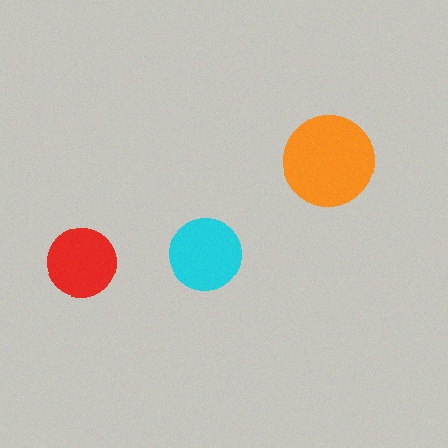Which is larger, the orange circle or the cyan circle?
The orange one.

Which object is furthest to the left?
The red circle is leftmost.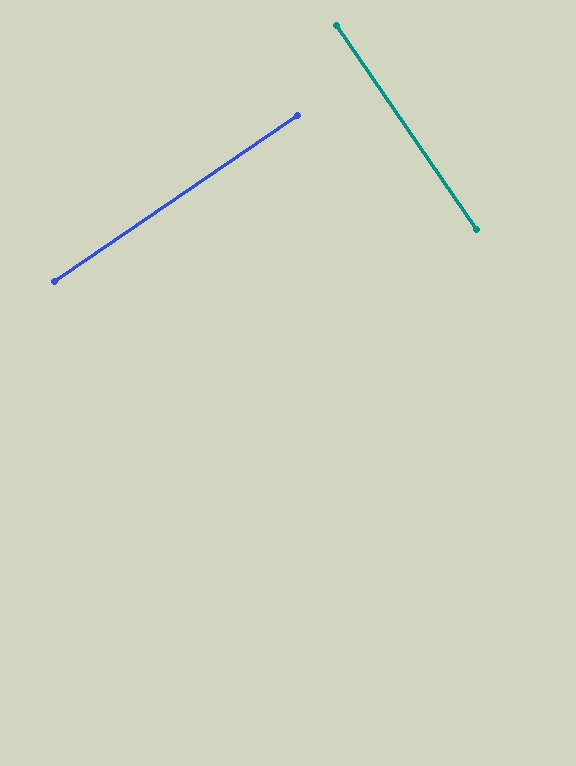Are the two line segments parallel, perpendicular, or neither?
Perpendicular — they meet at approximately 90°.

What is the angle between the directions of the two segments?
Approximately 90 degrees.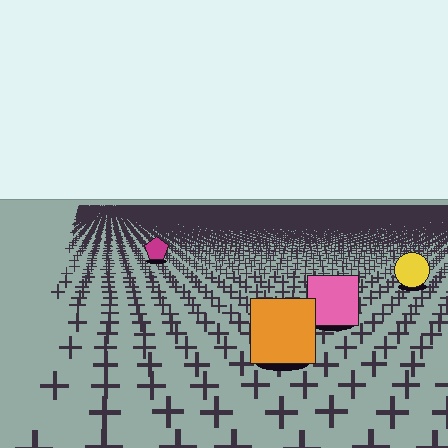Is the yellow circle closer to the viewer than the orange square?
No. The orange square is closer — you can tell from the texture gradient: the ground texture is coarser near it.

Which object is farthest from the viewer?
The magenta pentagon is farthest from the viewer. It appears smaller and the ground texture around it is denser.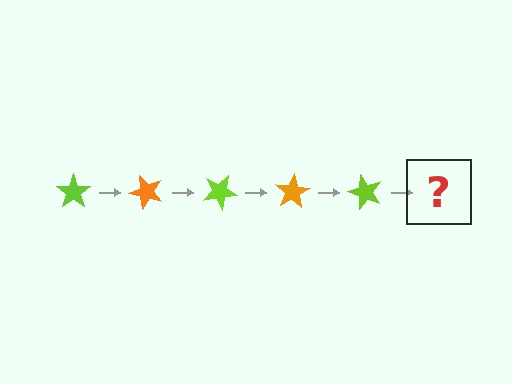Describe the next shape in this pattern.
It should be an orange star, rotated 250 degrees from the start.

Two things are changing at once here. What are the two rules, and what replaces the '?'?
The two rules are that it rotates 50 degrees each step and the color cycles through lime and orange. The '?' should be an orange star, rotated 250 degrees from the start.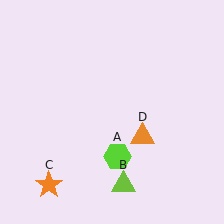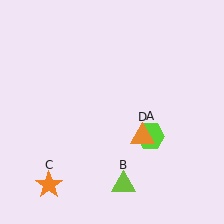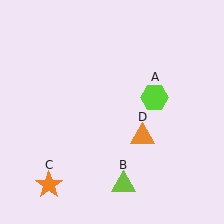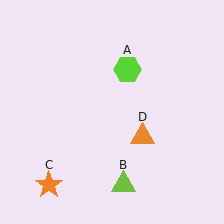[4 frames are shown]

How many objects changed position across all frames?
1 object changed position: lime hexagon (object A).